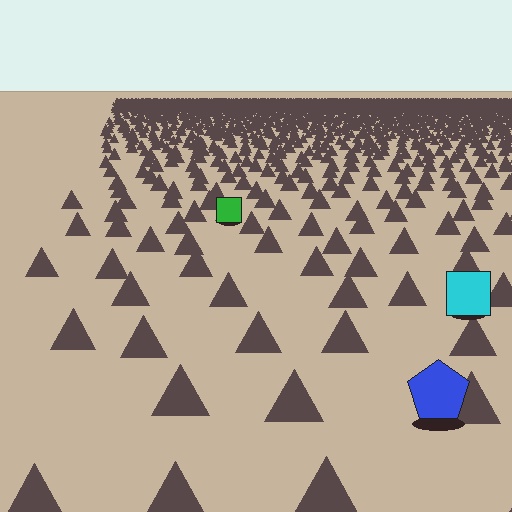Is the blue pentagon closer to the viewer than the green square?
Yes. The blue pentagon is closer — you can tell from the texture gradient: the ground texture is coarser near it.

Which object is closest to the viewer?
The blue pentagon is closest. The texture marks near it are larger and more spread out.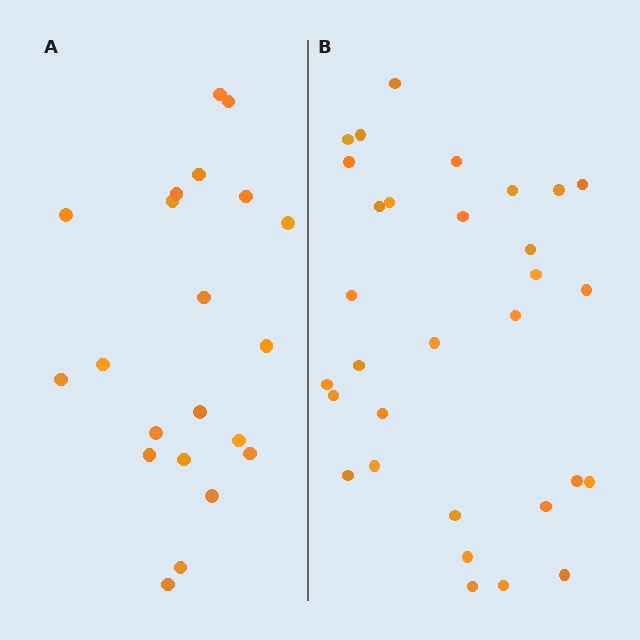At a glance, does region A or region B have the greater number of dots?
Region B (the right region) has more dots.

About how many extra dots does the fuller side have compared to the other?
Region B has roughly 10 or so more dots than region A.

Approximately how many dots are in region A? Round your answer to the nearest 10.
About 20 dots. (The exact count is 21, which rounds to 20.)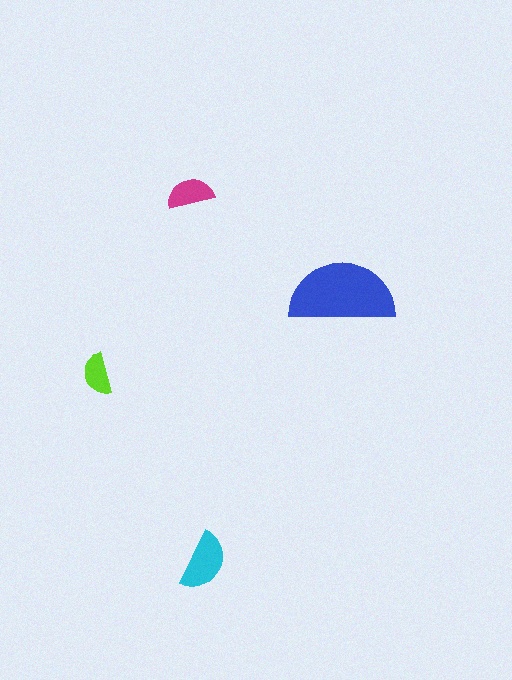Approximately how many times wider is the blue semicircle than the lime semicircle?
About 2.5 times wider.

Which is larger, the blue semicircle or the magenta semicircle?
The blue one.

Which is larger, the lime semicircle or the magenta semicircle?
The magenta one.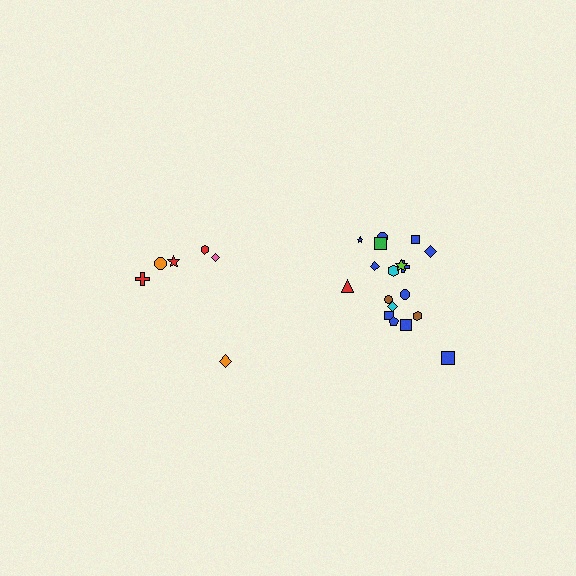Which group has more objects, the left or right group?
The right group.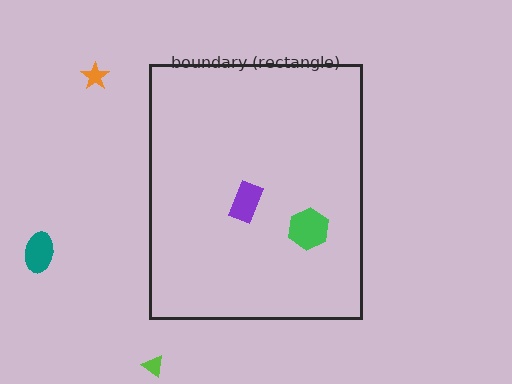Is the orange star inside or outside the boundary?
Outside.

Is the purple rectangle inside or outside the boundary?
Inside.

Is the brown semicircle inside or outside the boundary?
Inside.